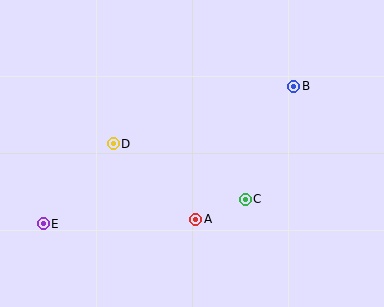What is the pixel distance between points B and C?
The distance between B and C is 123 pixels.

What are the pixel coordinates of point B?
Point B is at (294, 86).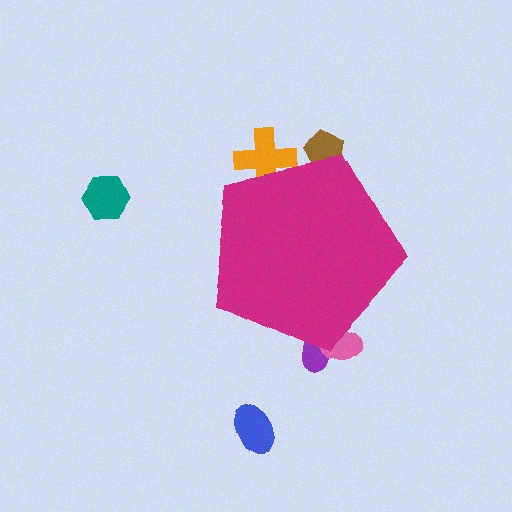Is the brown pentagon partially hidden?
Yes, the brown pentagon is partially hidden behind the magenta pentagon.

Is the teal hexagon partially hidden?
No, the teal hexagon is fully visible.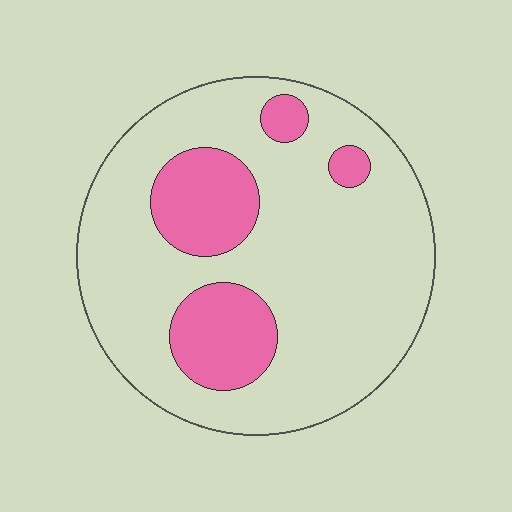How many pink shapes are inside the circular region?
4.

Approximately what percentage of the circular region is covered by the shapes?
Approximately 20%.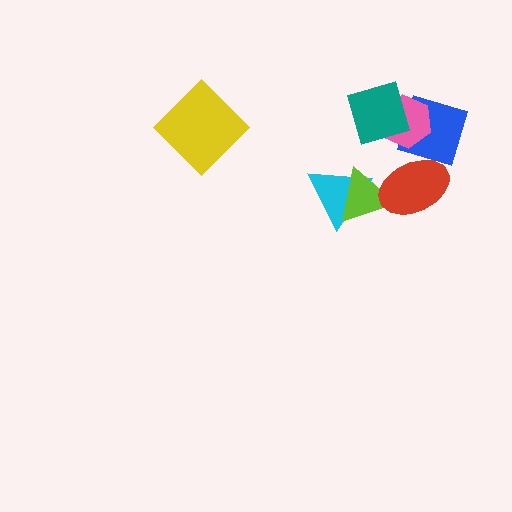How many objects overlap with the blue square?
1 object overlaps with the blue square.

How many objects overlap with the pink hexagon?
2 objects overlap with the pink hexagon.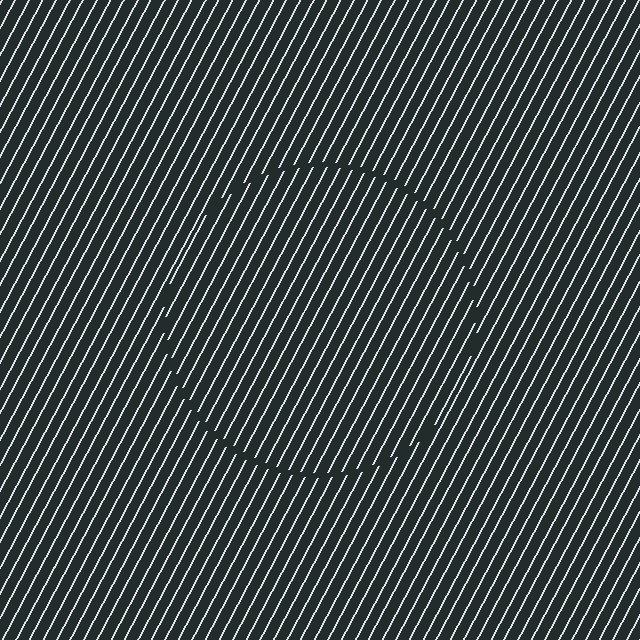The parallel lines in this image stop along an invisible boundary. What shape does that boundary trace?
An illusory circle. The interior of the shape contains the same grating, shifted by half a period — the contour is defined by the phase discontinuity where line-ends from the inner and outer gratings abut.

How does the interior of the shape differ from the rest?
The interior of the shape contains the same grating, shifted by half a period — the contour is defined by the phase discontinuity where line-ends from the inner and outer gratings abut.